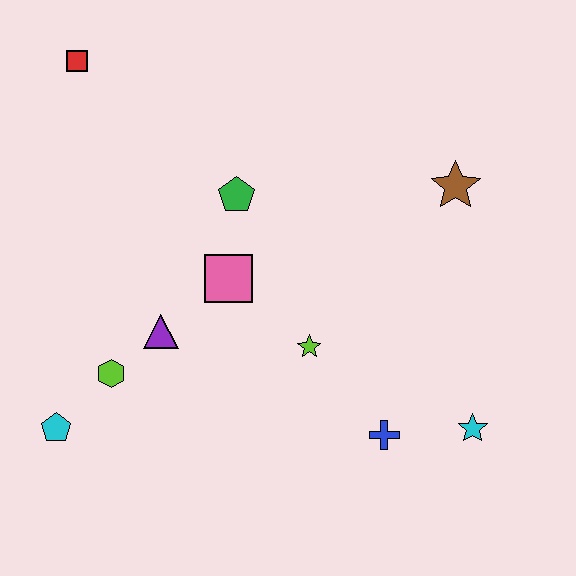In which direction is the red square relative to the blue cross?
The red square is above the blue cross.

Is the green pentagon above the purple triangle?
Yes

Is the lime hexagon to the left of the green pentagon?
Yes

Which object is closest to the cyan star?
The blue cross is closest to the cyan star.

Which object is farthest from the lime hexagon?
The brown star is farthest from the lime hexagon.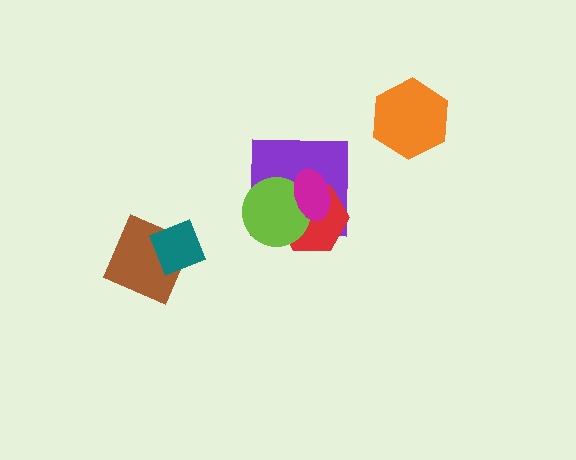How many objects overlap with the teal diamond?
1 object overlaps with the teal diamond.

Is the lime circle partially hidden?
Yes, it is partially covered by another shape.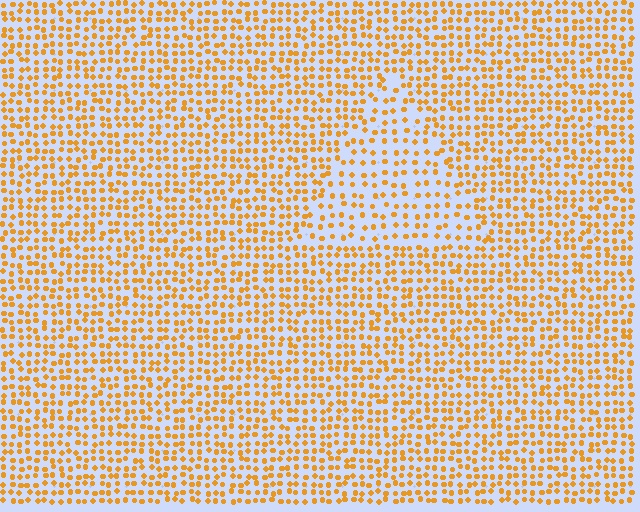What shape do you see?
I see a triangle.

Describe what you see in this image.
The image contains small orange elements arranged at two different densities. A triangle-shaped region is visible where the elements are less densely packed than the surrounding area.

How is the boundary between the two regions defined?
The boundary is defined by a change in element density (approximately 1.7x ratio). All elements are the same color, size, and shape.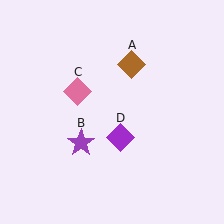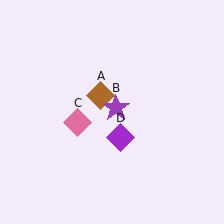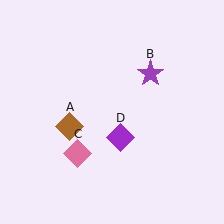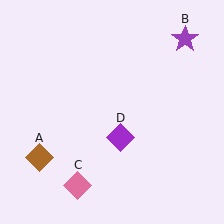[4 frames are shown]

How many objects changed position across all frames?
3 objects changed position: brown diamond (object A), purple star (object B), pink diamond (object C).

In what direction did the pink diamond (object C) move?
The pink diamond (object C) moved down.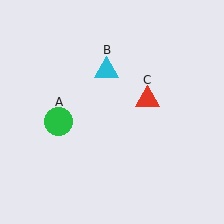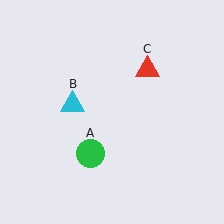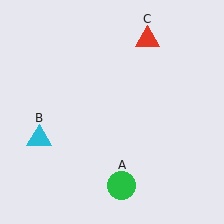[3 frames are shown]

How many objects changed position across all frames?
3 objects changed position: green circle (object A), cyan triangle (object B), red triangle (object C).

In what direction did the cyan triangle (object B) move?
The cyan triangle (object B) moved down and to the left.